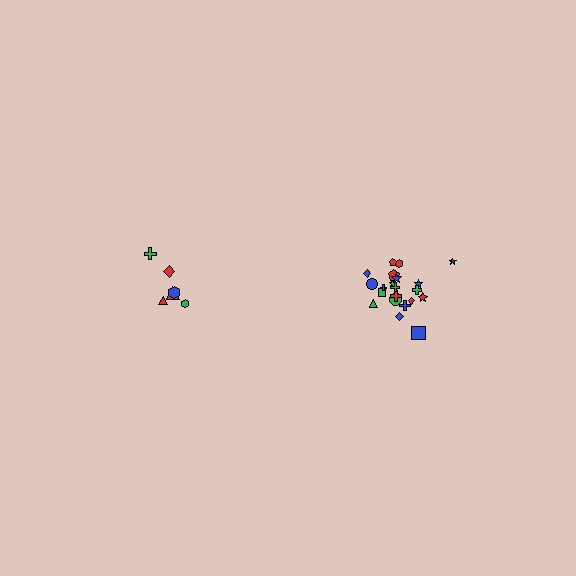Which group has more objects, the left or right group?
The right group.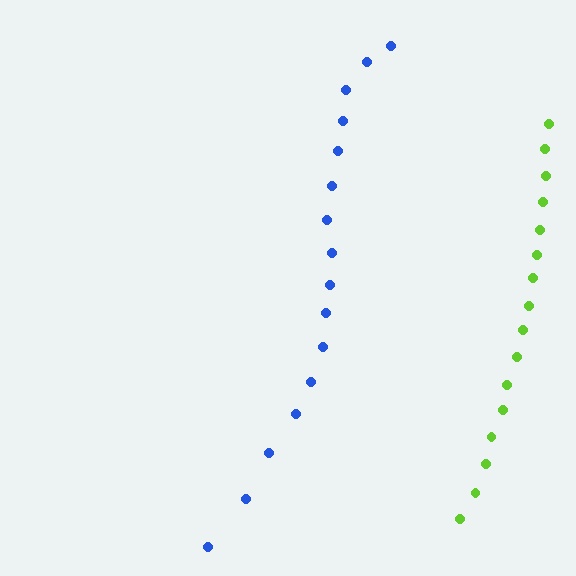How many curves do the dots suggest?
There are 2 distinct paths.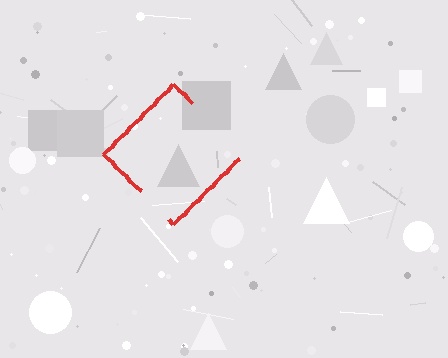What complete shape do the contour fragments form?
The contour fragments form a diamond.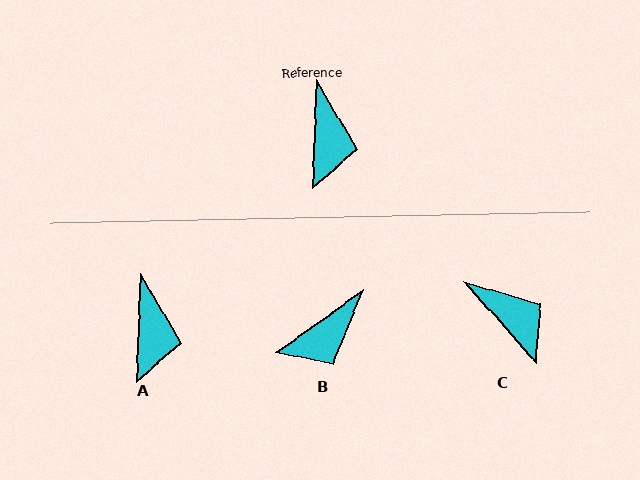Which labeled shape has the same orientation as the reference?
A.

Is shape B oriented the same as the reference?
No, it is off by about 52 degrees.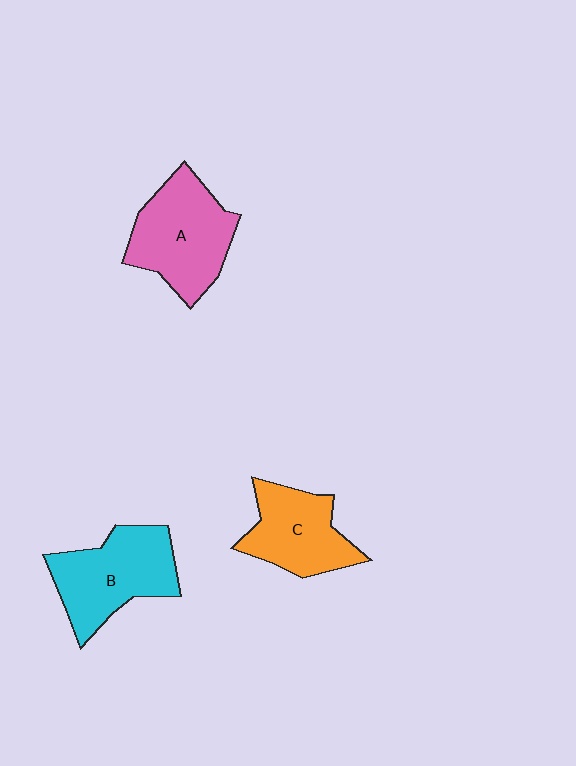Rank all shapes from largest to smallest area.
From largest to smallest: A (pink), B (cyan), C (orange).